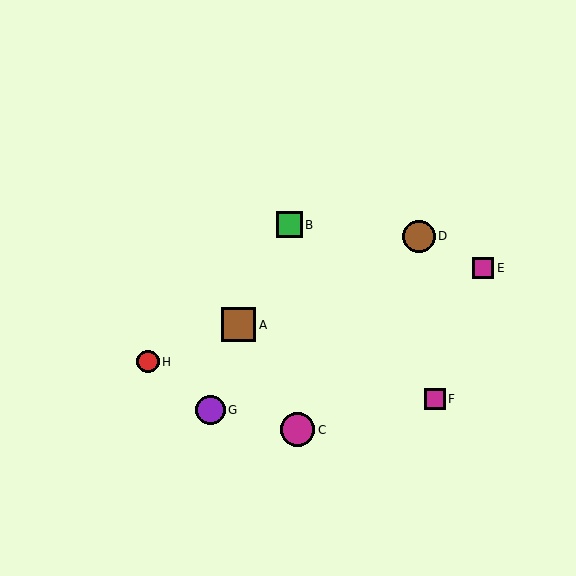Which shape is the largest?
The magenta circle (labeled C) is the largest.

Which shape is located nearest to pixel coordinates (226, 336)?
The brown square (labeled A) at (239, 325) is nearest to that location.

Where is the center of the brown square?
The center of the brown square is at (239, 325).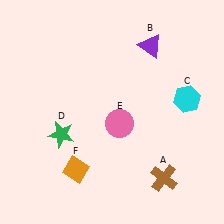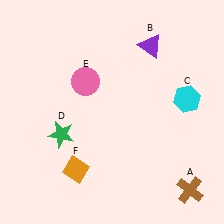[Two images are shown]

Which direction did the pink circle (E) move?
The pink circle (E) moved up.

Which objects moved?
The objects that moved are: the brown cross (A), the pink circle (E).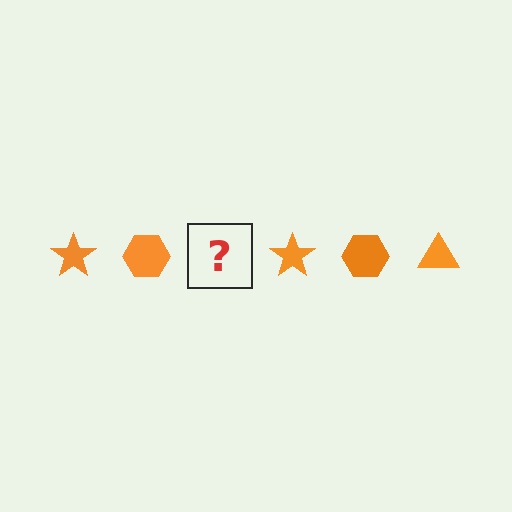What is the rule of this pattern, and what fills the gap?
The rule is that the pattern cycles through star, hexagon, triangle shapes in orange. The gap should be filled with an orange triangle.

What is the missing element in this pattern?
The missing element is an orange triangle.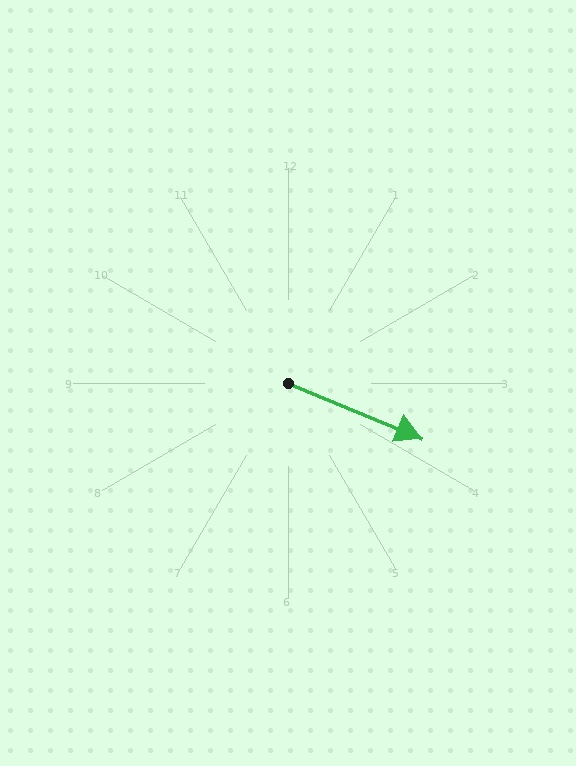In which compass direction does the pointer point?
East.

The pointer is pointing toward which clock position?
Roughly 4 o'clock.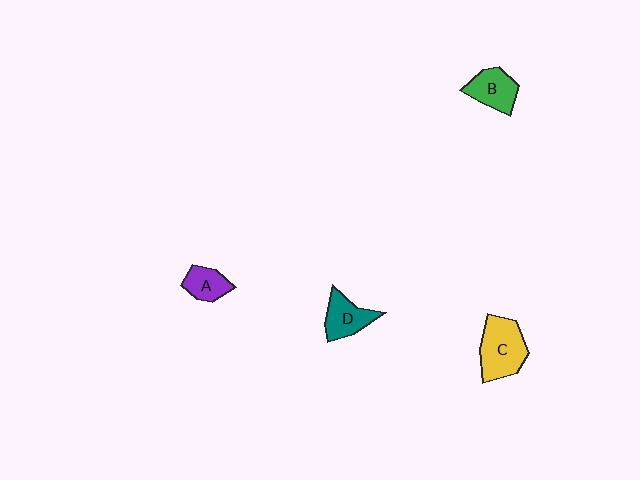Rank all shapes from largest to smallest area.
From largest to smallest: C (yellow), B (green), D (teal), A (purple).